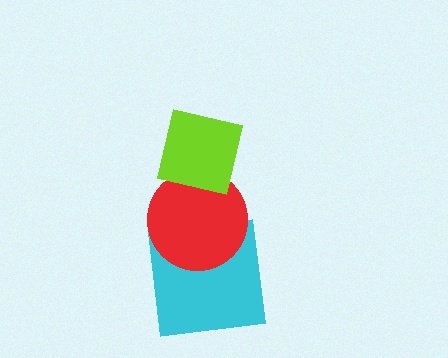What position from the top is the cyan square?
The cyan square is 3rd from the top.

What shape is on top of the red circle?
The lime square is on top of the red circle.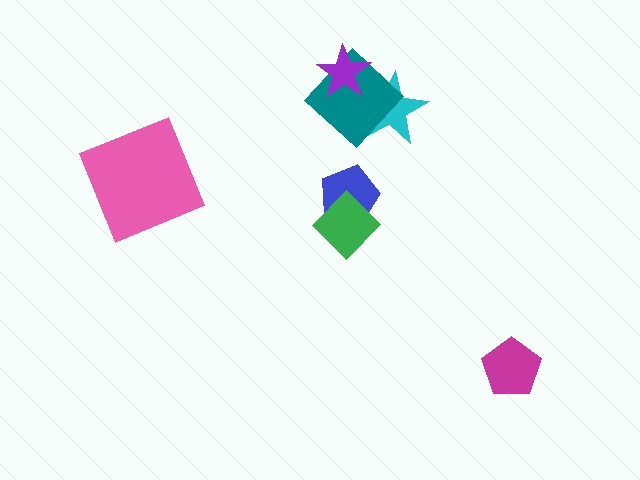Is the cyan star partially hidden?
Yes, it is partially covered by another shape.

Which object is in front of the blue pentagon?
The green diamond is in front of the blue pentagon.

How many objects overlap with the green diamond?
1 object overlaps with the green diamond.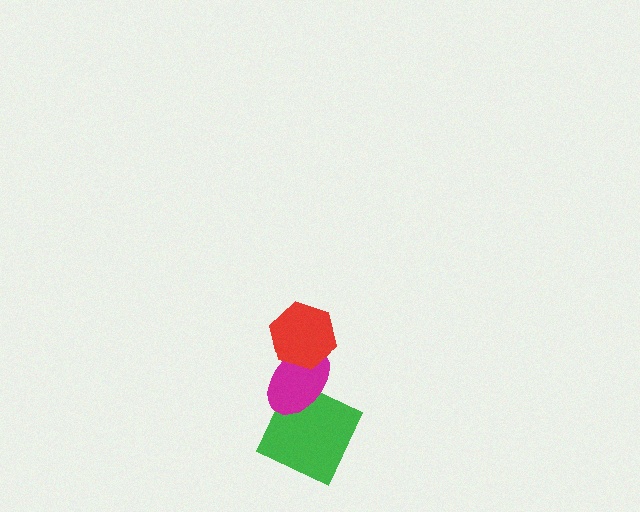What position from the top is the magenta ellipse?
The magenta ellipse is 2nd from the top.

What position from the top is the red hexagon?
The red hexagon is 1st from the top.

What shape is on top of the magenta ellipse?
The red hexagon is on top of the magenta ellipse.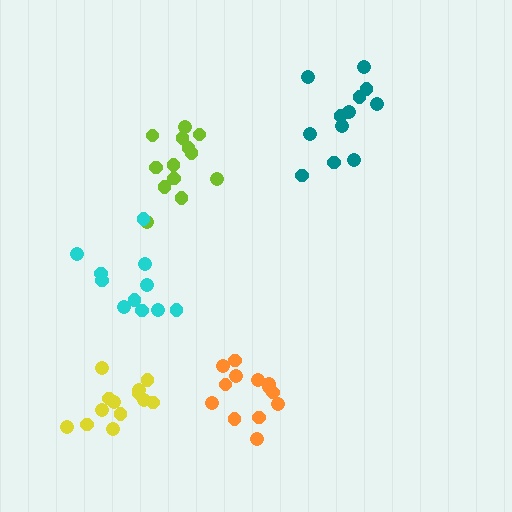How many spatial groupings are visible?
There are 5 spatial groupings.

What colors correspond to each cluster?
The clusters are colored: yellow, lime, orange, teal, cyan.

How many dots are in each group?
Group 1: 13 dots, Group 2: 13 dots, Group 3: 13 dots, Group 4: 12 dots, Group 5: 11 dots (62 total).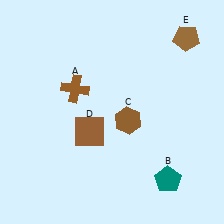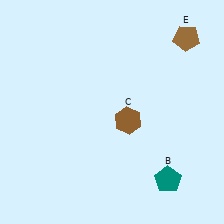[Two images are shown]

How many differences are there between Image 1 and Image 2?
There are 2 differences between the two images.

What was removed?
The brown square (D), the brown cross (A) were removed in Image 2.